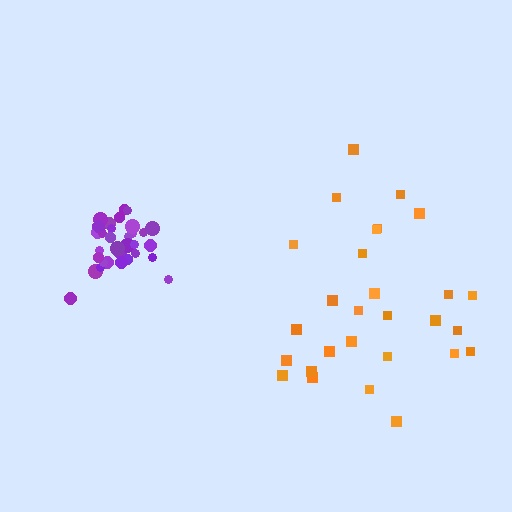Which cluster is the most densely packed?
Purple.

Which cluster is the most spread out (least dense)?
Orange.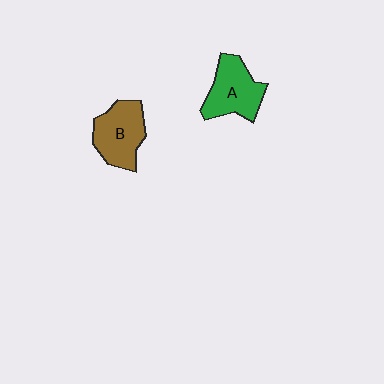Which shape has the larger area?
Shape B (brown).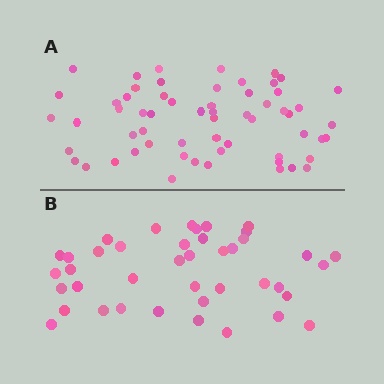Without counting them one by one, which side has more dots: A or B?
Region A (the top region) has more dots.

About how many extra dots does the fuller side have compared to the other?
Region A has approximately 20 more dots than region B.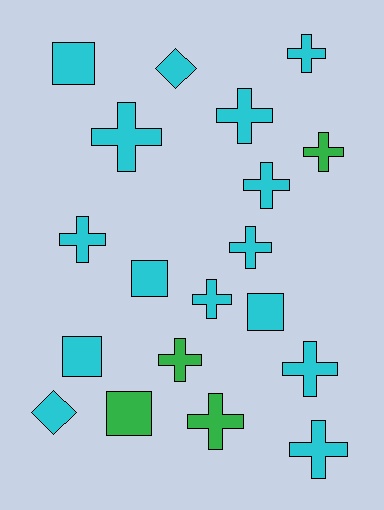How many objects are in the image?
There are 19 objects.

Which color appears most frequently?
Cyan, with 15 objects.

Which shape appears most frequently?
Cross, with 12 objects.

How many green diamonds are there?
There are no green diamonds.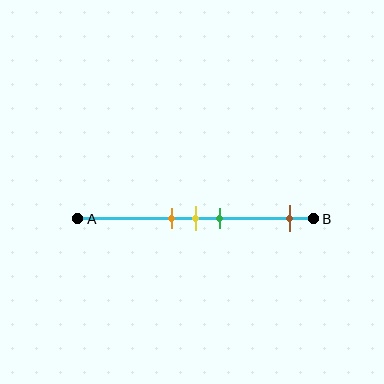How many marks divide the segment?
There are 4 marks dividing the segment.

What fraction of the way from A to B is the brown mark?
The brown mark is approximately 90% (0.9) of the way from A to B.